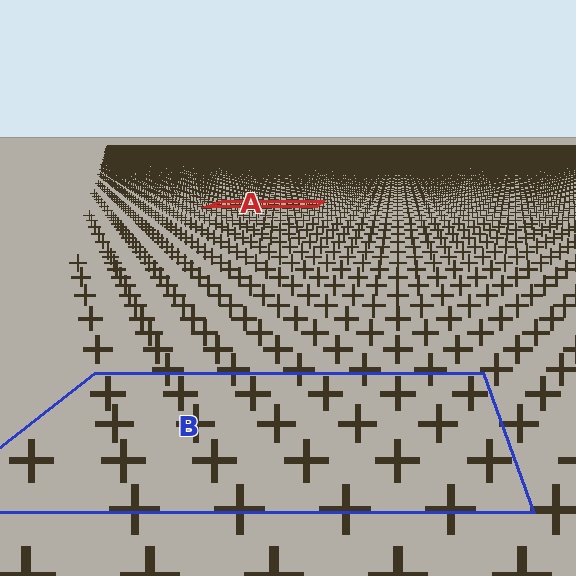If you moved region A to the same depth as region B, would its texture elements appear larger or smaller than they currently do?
They would appear larger. At a closer depth, the same texture elements are projected at a bigger on-screen size.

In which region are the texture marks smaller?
The texture marks are smaller in region A, because it is farther away.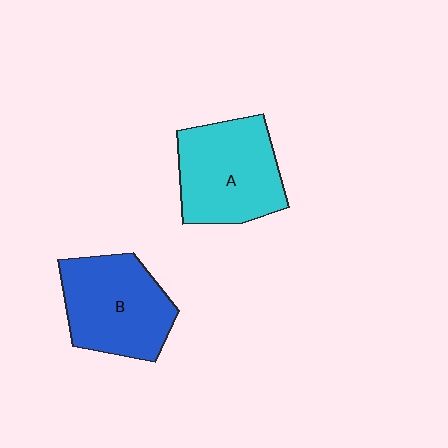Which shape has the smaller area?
Shape B (blue).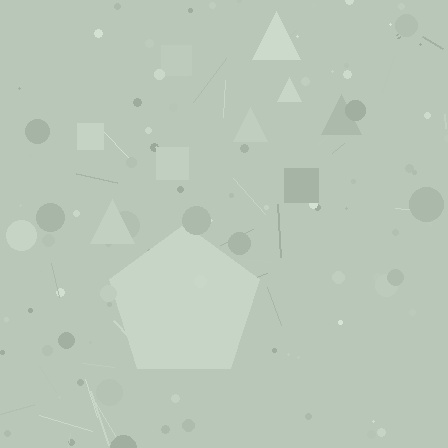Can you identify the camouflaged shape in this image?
The camouflaged shape is a pentagon.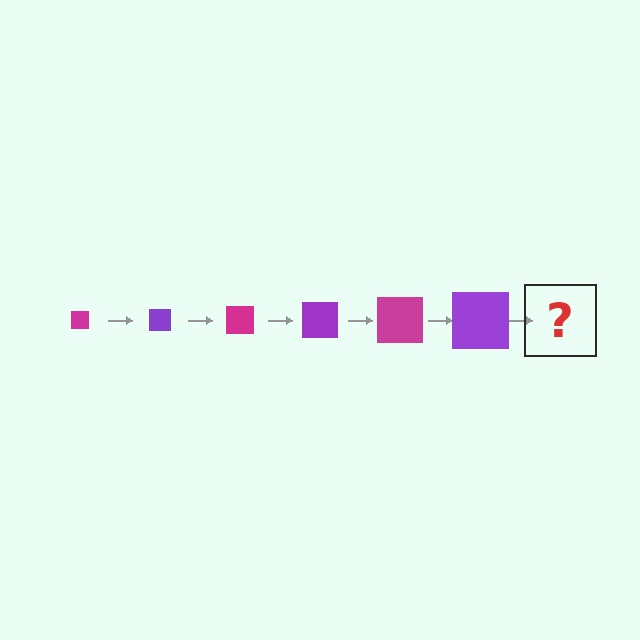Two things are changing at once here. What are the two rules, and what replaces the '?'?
The two rules are that the square grows larger each step and the color cycles through magenta and purple. The '?' should be a magenta square, larger than the previous one.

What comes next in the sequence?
The next element should be a magenta square, larger than the previous one.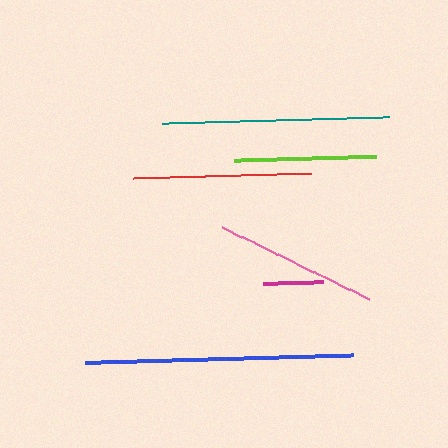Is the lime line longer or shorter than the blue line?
The blue line is longer than the lime line.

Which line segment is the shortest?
The magenta line is the shortest at approximately 60 pixels.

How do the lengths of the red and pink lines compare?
The red and pink lines are approximately the same length.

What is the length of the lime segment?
The lime segment is approximately 142 pixels long.